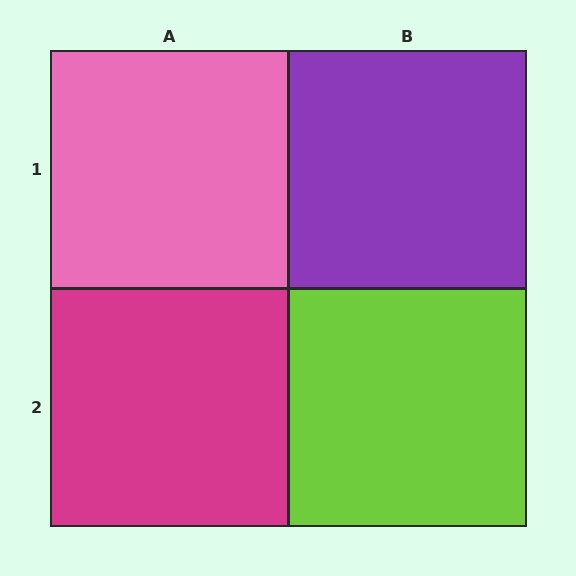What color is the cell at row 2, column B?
Lime.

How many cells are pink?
1 cell is pink.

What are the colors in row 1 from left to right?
Pink, purple.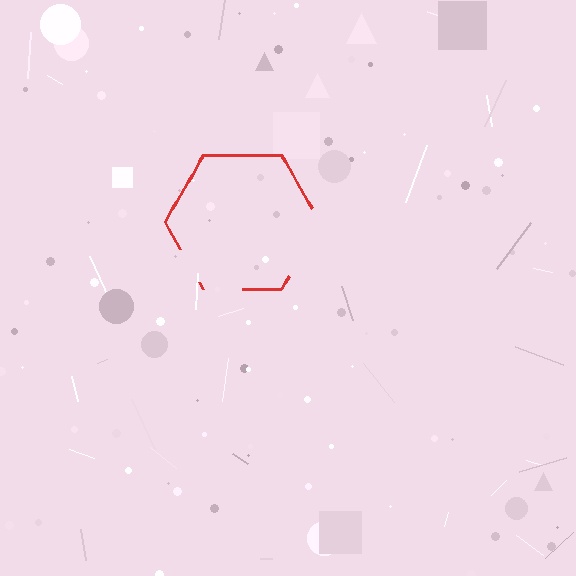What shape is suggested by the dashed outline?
The dashed outline suggests a hexagon.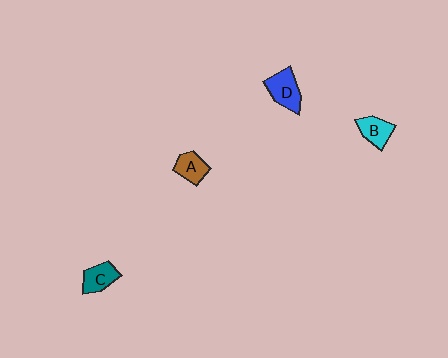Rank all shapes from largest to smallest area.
From largest to smallest: D (blue), C (teal), B (cyan), A (brown).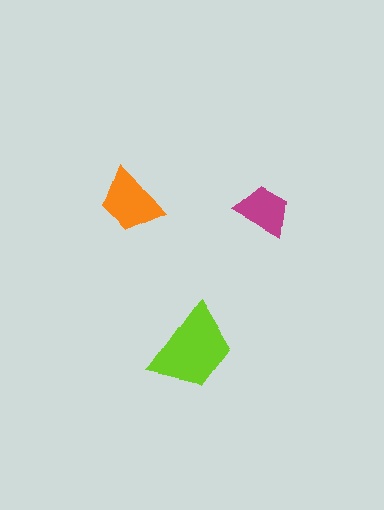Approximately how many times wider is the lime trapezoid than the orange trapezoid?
About 1.5 times wider.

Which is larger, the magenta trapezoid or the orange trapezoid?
The orange one.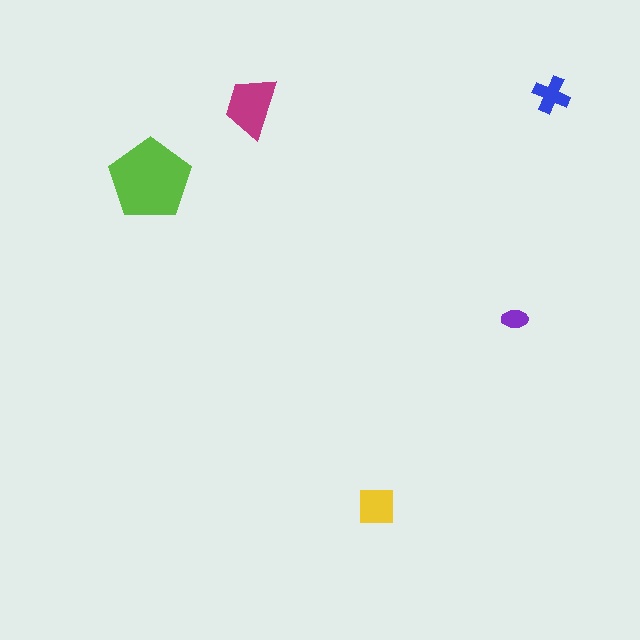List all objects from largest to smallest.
The lime pentagon, the magenta trapezoid, the yellow square, the blue cross, the purple ellipse.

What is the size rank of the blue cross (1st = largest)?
4th.